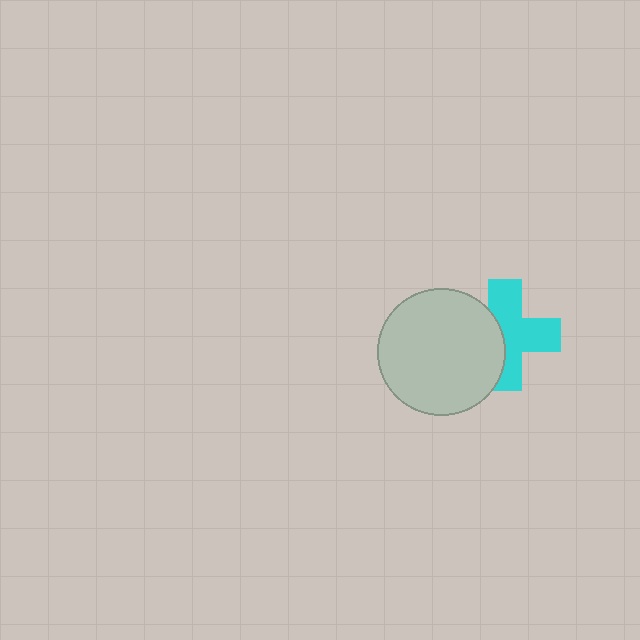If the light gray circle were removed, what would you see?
You would see the complete cyan cross.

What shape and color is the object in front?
The object in front is a light gray circle.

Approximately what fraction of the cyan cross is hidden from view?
Roughly 37% of the cyan cross is hidden behind the light gray circle.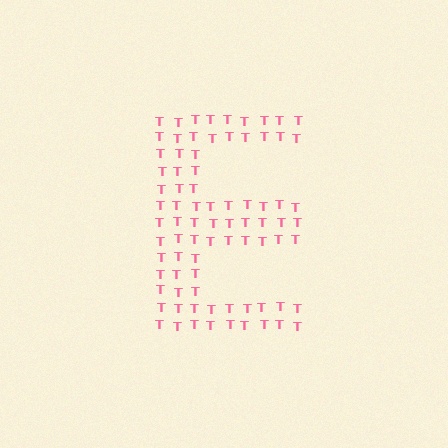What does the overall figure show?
The overall figure shows the letter E.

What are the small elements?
The small elements are letter T's.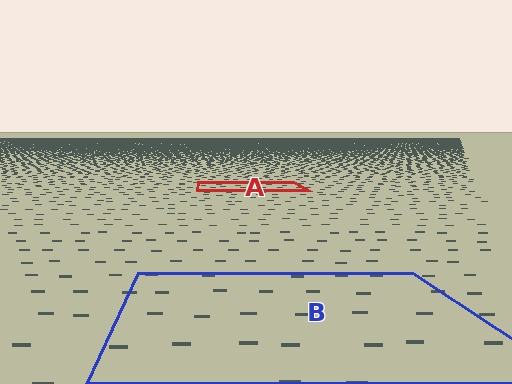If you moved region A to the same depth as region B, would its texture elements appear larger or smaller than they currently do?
They would appear larger. At a closer depth, the same texture elements are projected at a bigger on-screen size.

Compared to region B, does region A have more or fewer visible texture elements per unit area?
Region A has more texture elements per unit area — they are packed more densely because it is farther away.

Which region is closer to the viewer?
Region B is closer. The texture elements there are larger and more spread out.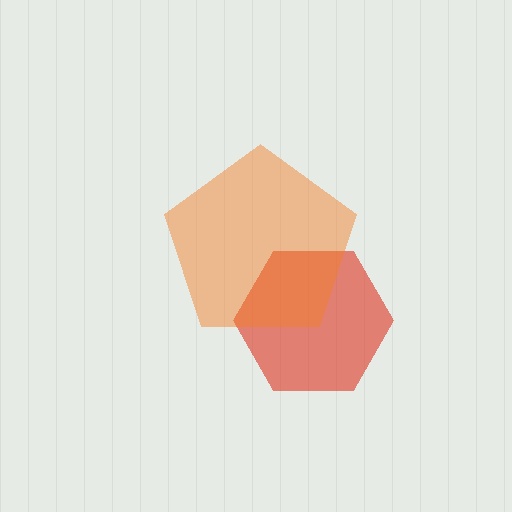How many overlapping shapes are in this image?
There are 2 overlapping shapes in the image.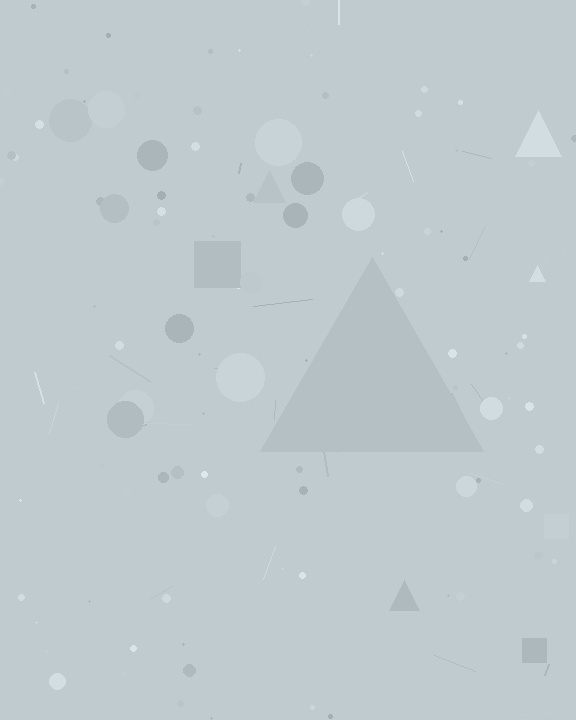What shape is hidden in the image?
A triangle is hidden in the image.